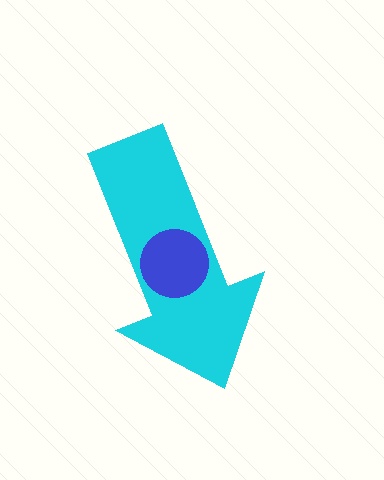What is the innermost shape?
The blue circle.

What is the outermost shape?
The cyan arrow.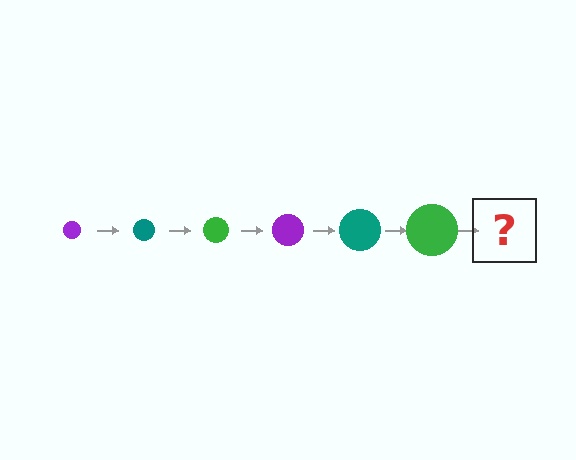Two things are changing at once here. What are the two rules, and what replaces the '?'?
The two rules are that the circle grows larger each step and the color cycles through purple, teal, and green. The '?' should be a purple circle, larger than the previous one.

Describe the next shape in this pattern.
It should be a purple circle, larger than the previous one.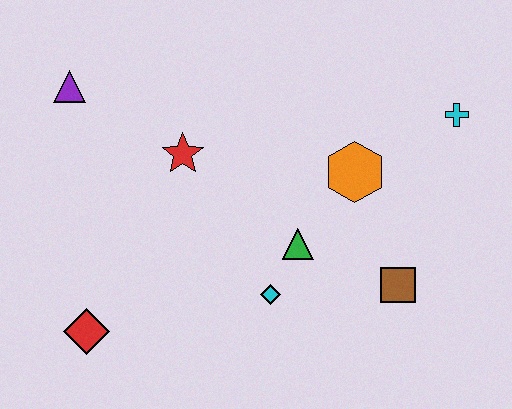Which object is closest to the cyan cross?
The orange hexagon is closest to the cyan cross.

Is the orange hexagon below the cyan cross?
Yes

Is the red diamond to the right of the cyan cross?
No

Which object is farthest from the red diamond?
The cyan cross is farthest from the red diamond.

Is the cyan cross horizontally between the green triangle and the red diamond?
No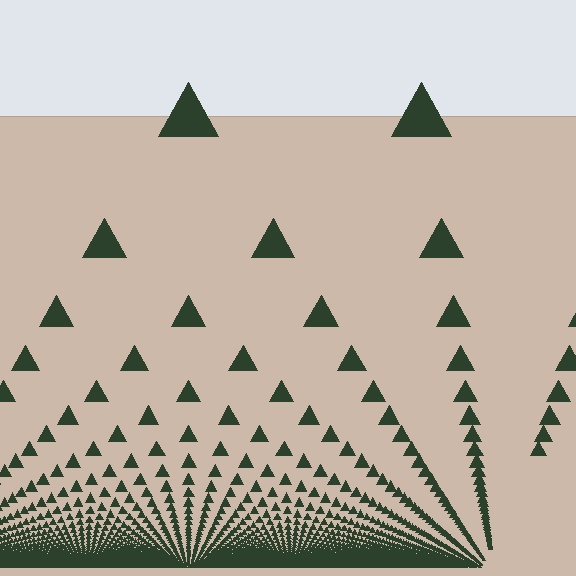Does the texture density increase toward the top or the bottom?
Density increases toward the bottom.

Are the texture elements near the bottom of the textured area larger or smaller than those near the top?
Smaller. The gradient is inverted — elements near the bottom are smaller and denser.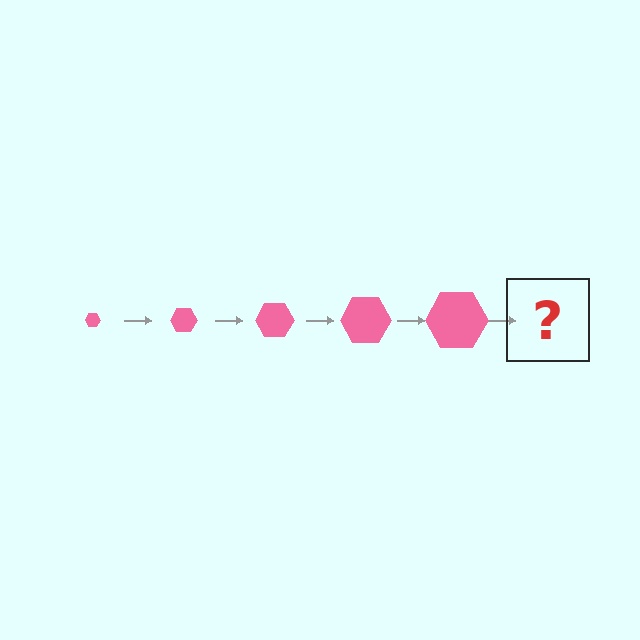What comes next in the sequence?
The next element should be a pink hexagon, larger than the previous one.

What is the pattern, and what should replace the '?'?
The pattern is that the hexagon gets progressively larger each step. The '?' should be a pink hexagon, larger than the previous one.